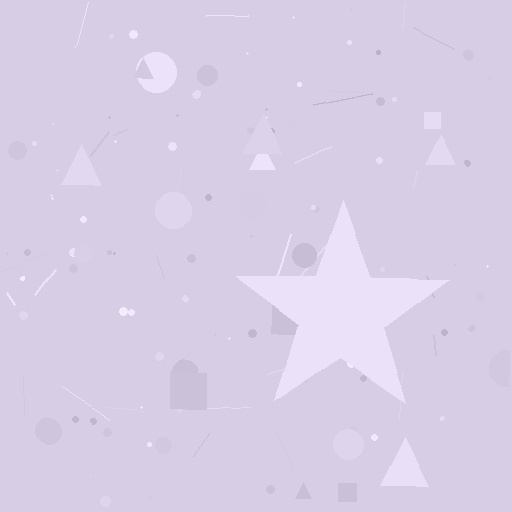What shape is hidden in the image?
A star is hidden in the image.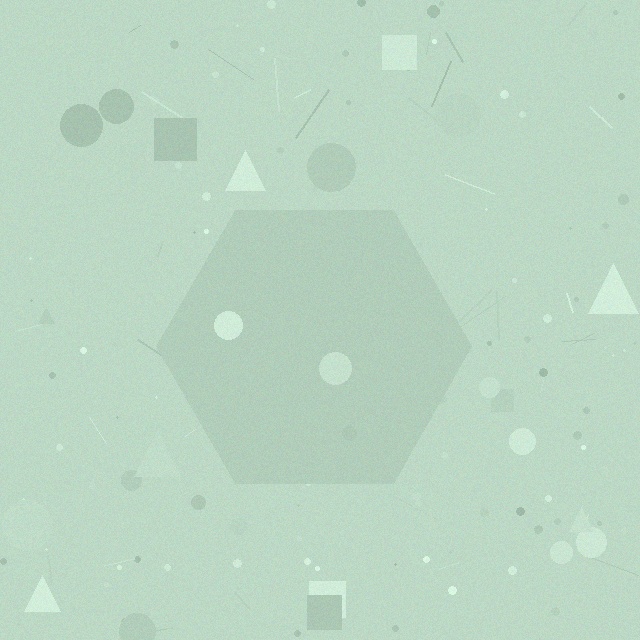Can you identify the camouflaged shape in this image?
The camouflaged shape is a hexagon.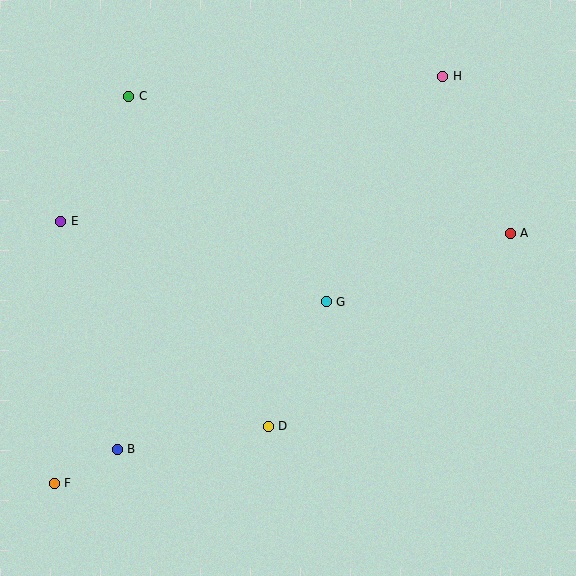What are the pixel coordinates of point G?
Point G is at (326, 302).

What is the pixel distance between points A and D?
The distance between A and D is 309 pixels.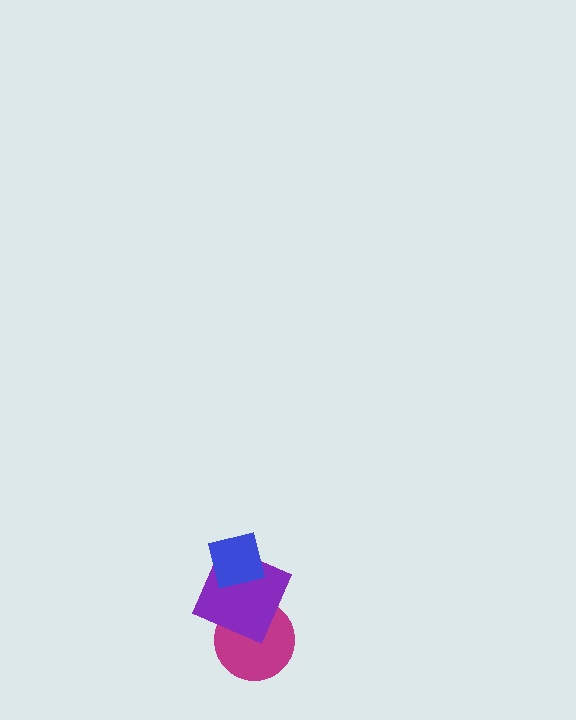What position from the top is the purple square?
The purple square is 2nd from the top.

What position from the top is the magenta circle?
The magenta circle is 3rd from the top.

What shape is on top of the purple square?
The blue square is on top of the purple square.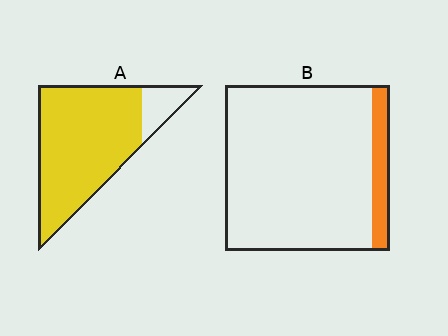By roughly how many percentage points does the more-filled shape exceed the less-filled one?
By roughly 75 percentage points (A over B).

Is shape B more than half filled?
No.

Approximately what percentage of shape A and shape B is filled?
A is approximately 85% and B is approximately 10%.